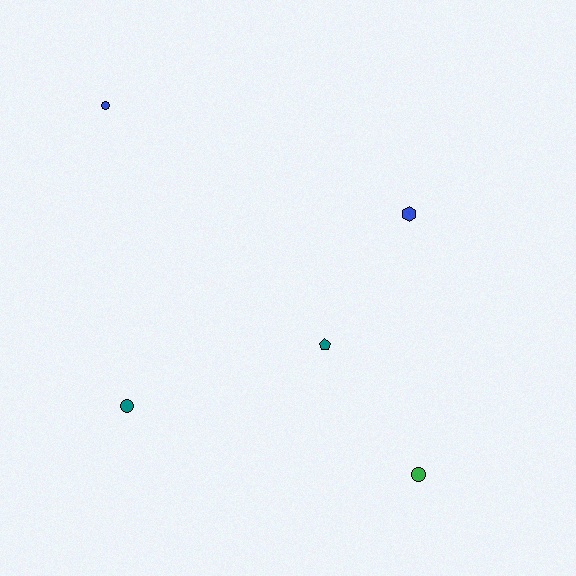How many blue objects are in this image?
There are 2 blue objects.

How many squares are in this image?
There are no squares.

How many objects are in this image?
There are 5 objects.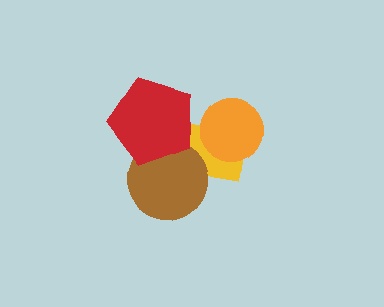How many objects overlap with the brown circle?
2 objects overlap with the brown circle.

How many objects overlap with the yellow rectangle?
3 objects overlap with the yellow rectangle.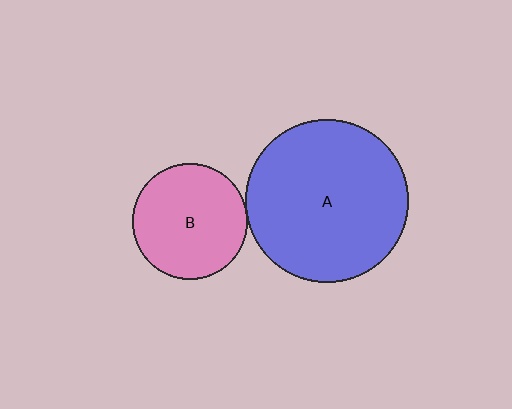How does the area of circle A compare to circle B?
Approximately 2.0 times.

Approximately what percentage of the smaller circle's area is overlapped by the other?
Approximately 5%.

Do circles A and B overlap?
Yes.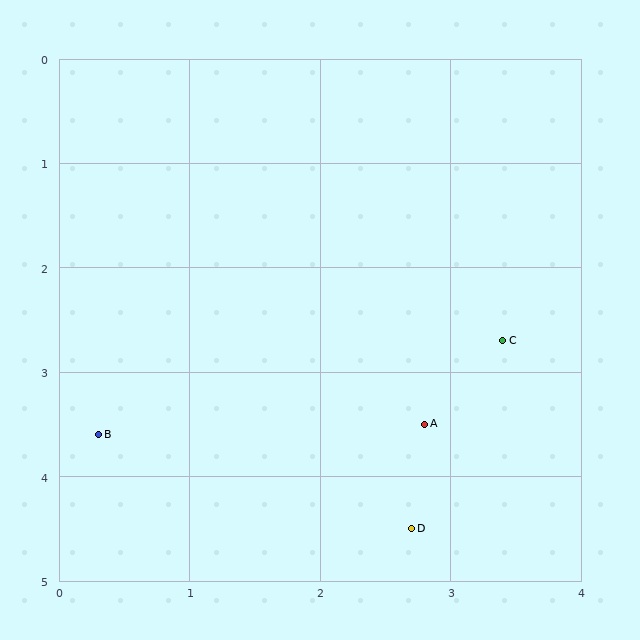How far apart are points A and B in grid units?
Points A and B are about 2.5 grid units apart.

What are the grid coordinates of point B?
Point B is at approximately (0.3, 3.6).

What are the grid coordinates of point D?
Point D is at approximately (2.7, 4.5).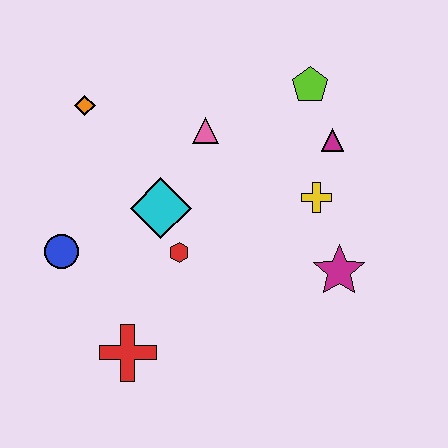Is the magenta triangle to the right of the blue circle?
Yes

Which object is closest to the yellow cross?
The magenta triangle is closest to the yellow cross.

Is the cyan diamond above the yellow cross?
No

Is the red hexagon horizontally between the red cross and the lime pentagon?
Yes